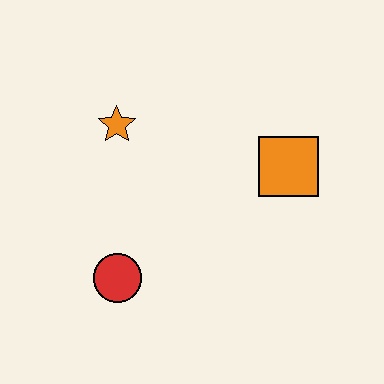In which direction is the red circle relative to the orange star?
The red circle is below the orange star.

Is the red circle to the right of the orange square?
No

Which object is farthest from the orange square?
The red circle is farthest from the orange square.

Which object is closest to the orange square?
The orange star is closest to the orange square.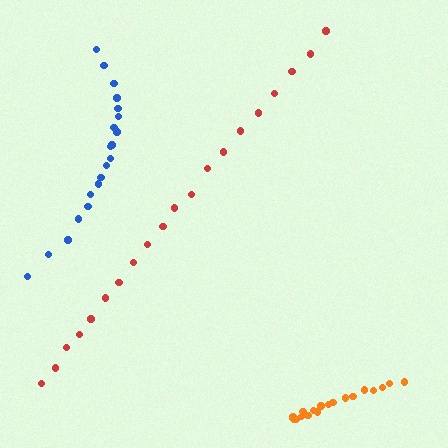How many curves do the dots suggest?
There are 3 distinct paths.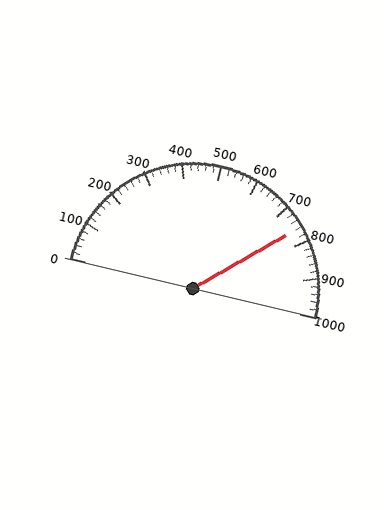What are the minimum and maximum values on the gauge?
The gauge ranges from 0 to 1000.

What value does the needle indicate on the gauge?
The needle indicates approximately 760.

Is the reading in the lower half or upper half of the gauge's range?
The reading is in the upper half of the range (0 to 1000).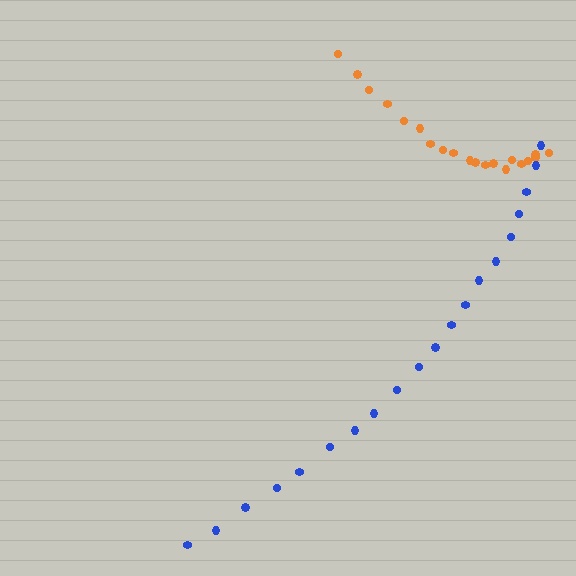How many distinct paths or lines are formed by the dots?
There are 2 distinct paths.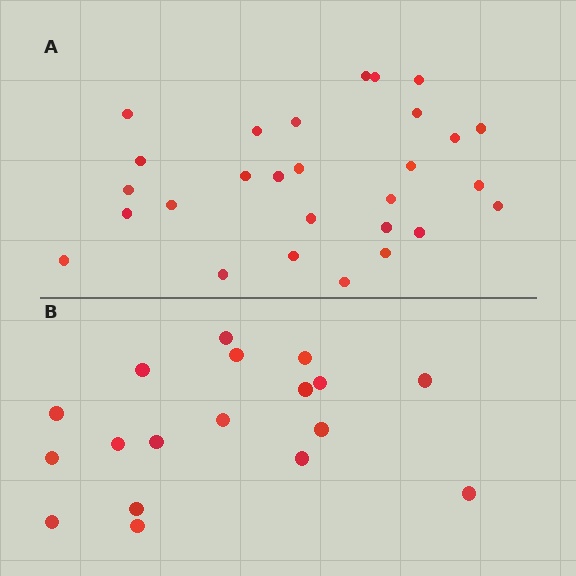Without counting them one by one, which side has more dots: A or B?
Region A (the top region) has more dots.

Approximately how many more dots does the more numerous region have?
Region A has roughly 10 or so more dots than region B.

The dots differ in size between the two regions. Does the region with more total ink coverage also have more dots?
No. Region B has more total ink coverage because its dots are larger, but region A actually contains more individual dots. Total area can be misleading — the number of items is what matters here.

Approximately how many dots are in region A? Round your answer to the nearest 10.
About 30 dots. (The exact count is 28, which rounds to 30.)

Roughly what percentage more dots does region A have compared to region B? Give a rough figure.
About 55% more.